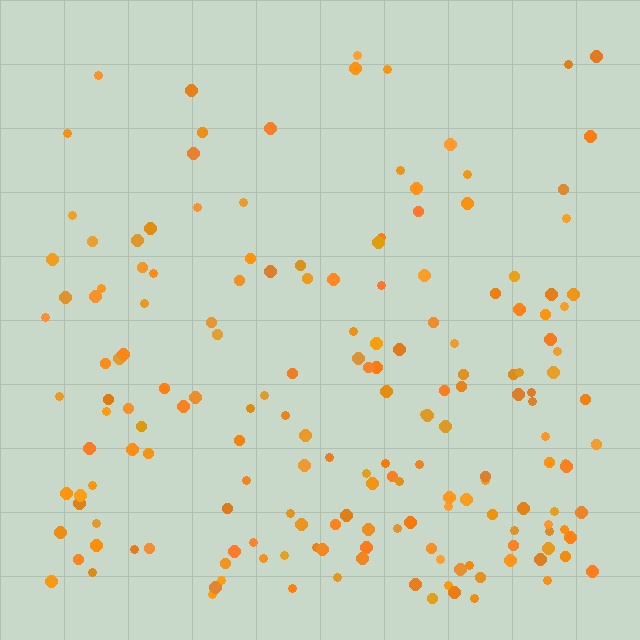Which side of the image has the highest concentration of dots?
The bottom.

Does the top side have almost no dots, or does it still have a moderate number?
Still a moderate number, just noticeably fewer than the bottom.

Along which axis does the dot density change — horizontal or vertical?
Vertical.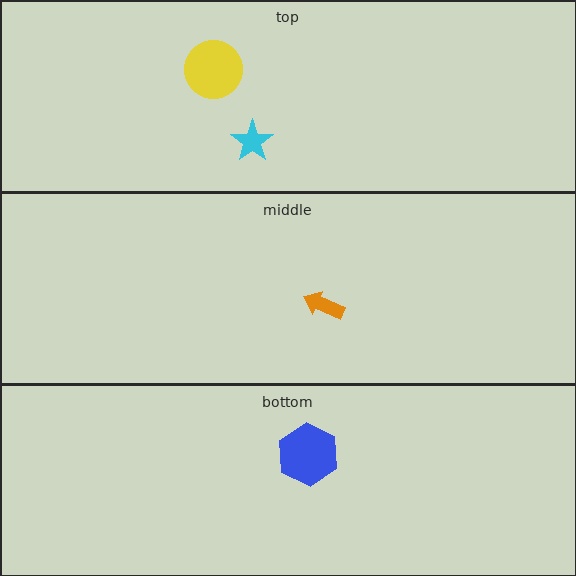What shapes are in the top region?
The cyan star, the yellow circle.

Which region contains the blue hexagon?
The bottom region.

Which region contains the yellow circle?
The top region.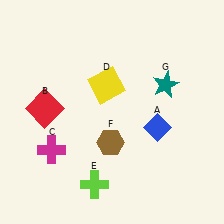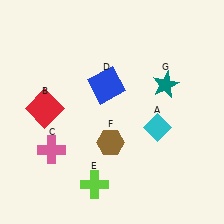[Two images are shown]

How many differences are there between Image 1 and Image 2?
There are 3 differences between the two images.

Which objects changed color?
A changed from blue to cyan. C changed from magenta to pink. D changed from yellow to blue.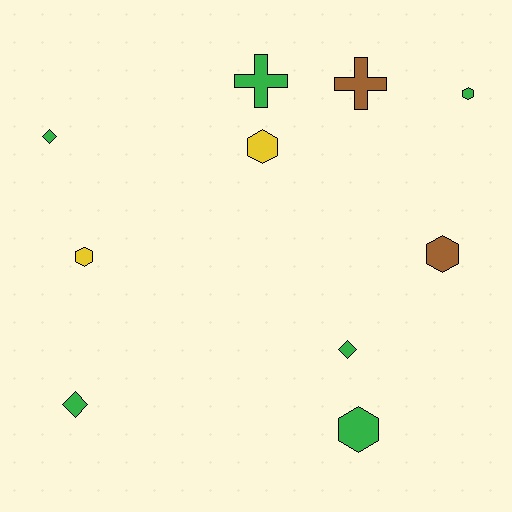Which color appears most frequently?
Green, with 6 objects.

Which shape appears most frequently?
Hexagon, with 5 objects.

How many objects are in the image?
There are 10 objects.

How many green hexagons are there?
There are 2 green hexagons.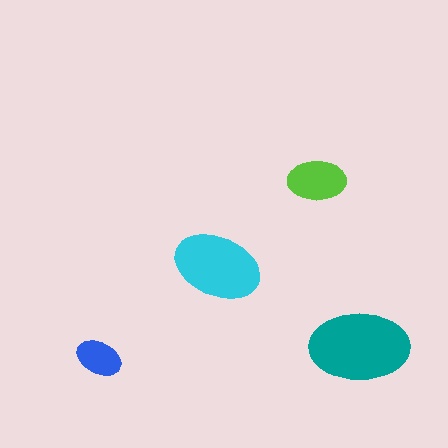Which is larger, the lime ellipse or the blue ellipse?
The lime one.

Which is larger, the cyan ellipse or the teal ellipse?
The teal one.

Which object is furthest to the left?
The blue ellipse is leftmost.